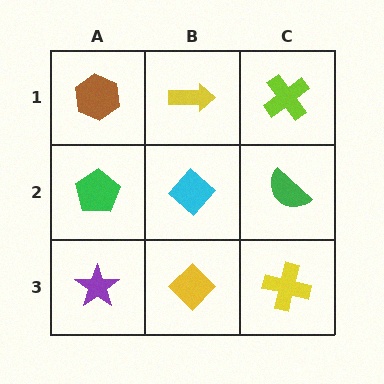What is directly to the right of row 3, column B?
A yellow cross.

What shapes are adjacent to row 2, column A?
A brown hexagon (row 1, column A), a purple star (row 3, column A), a cyan diamond (row 2, column B).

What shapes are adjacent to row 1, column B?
A cyan diamond (row 2, column B), a brown hexagon (row 1, column A), a lime cross (row 1, column C).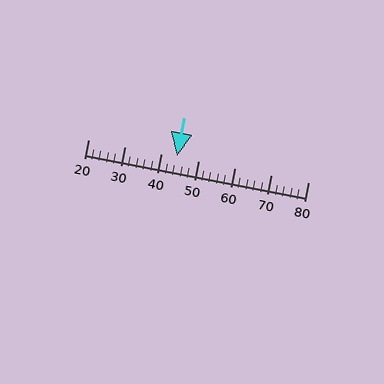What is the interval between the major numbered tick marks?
The major tick marks are spaced 10 units apart.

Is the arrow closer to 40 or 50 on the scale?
The arrow is closer to 40.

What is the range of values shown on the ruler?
The ruler shows values from 20 to 80.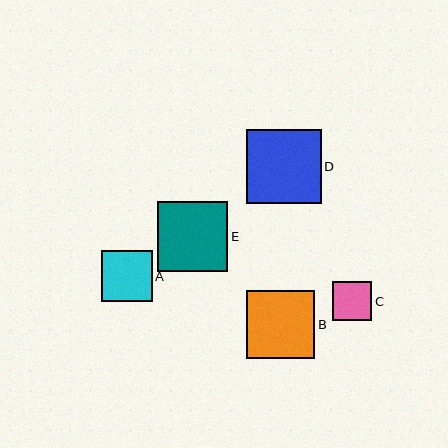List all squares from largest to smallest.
From largest to smallest: D, E, B, A, C.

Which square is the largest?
Square D is the largest with a size of approximately 74 pixels.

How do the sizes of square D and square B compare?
Square D and square B are approximately the same size.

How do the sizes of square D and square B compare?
Square D and square B are approximately the same size.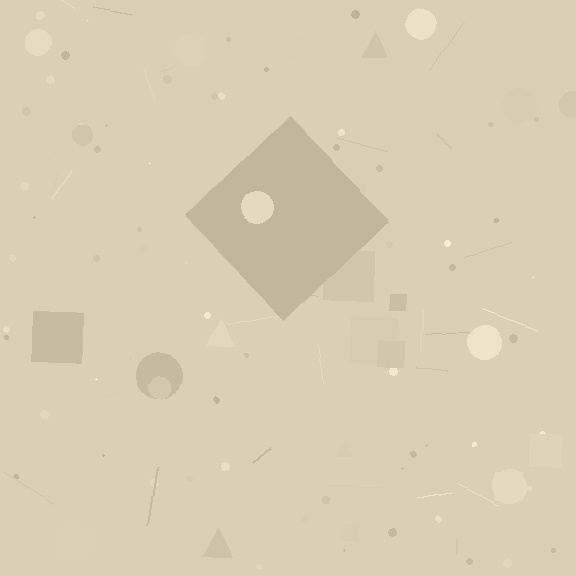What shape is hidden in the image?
A diamond is hidden in the image.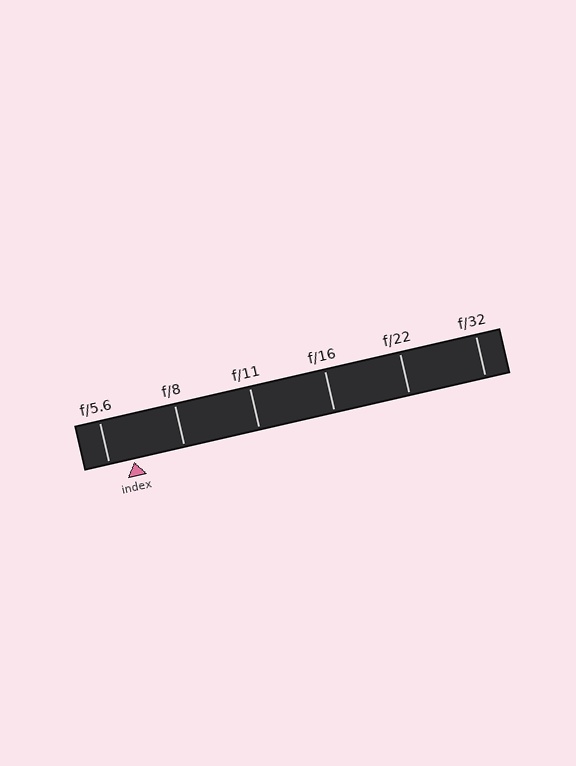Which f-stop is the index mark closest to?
The index mark is closest to f/5.6.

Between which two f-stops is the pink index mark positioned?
The index mark is between f/5.6 and f/8.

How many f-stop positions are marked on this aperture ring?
There are 6 f-stop positions marked.